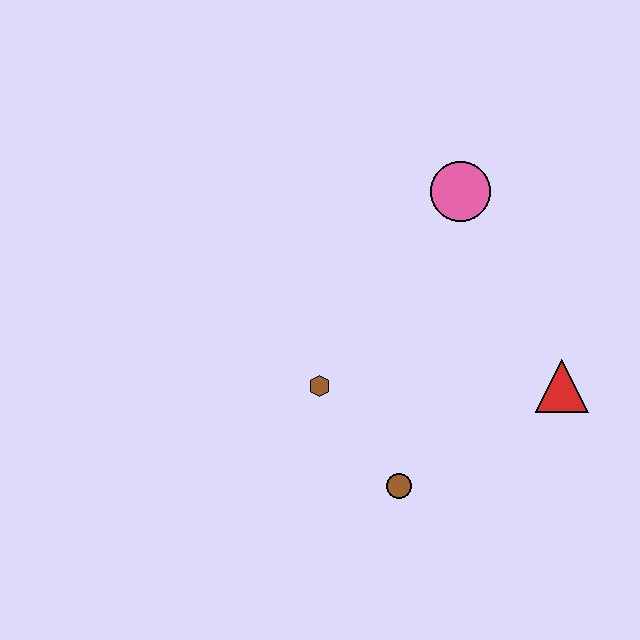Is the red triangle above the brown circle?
Yes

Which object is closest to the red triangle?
The brown circle is closest to the red triangle.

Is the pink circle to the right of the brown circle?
Yes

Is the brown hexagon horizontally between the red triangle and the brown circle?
No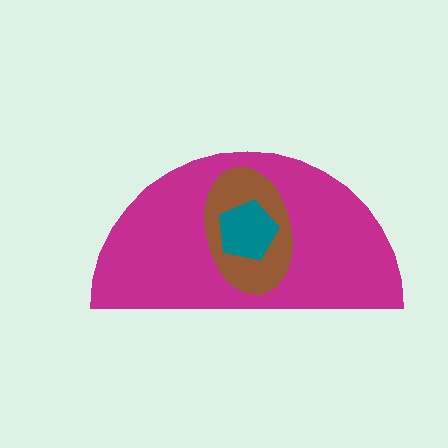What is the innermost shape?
The teal pentagon.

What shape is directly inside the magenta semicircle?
The brown ellipse.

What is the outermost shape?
The magenta semicircle.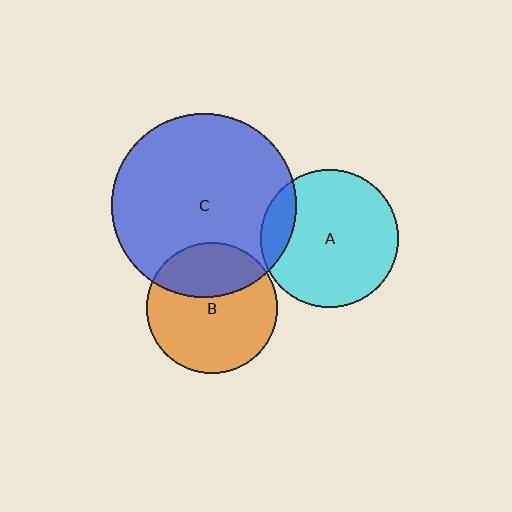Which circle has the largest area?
Circle C (blue).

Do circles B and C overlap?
Yes.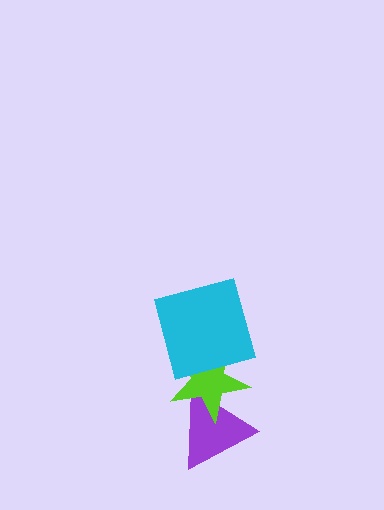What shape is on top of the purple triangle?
The lime star is on top of the purple triangle.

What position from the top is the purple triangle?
The purple triangle is 3rd from the top.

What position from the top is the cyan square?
The cyan square is 1st from the top.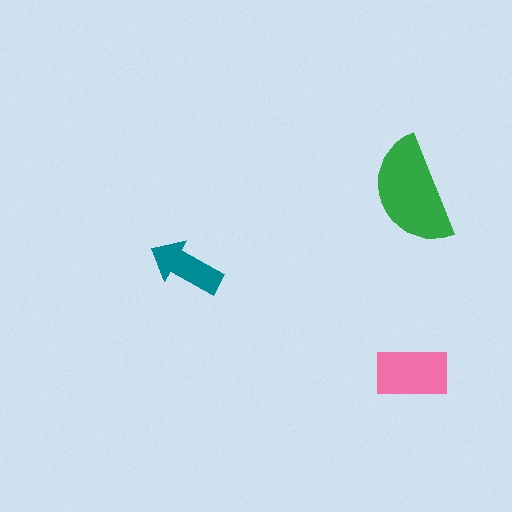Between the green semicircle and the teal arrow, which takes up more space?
The green semicircle.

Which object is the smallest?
The teal arrow.